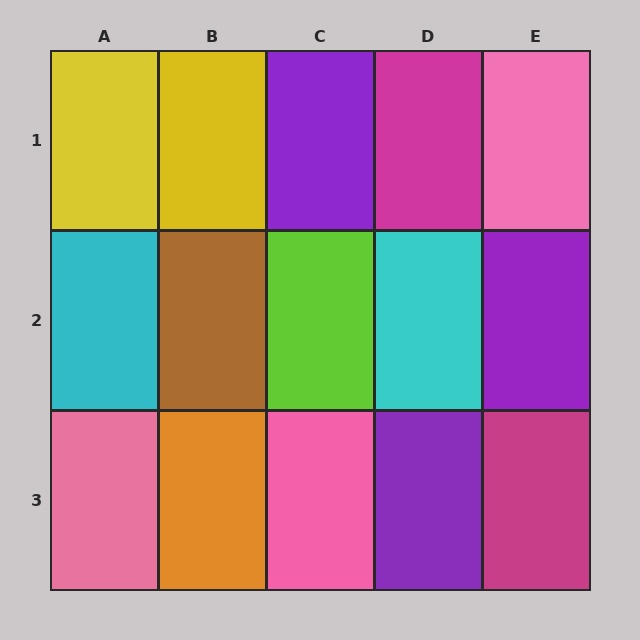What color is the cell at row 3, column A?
Pink.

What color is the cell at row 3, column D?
Purple.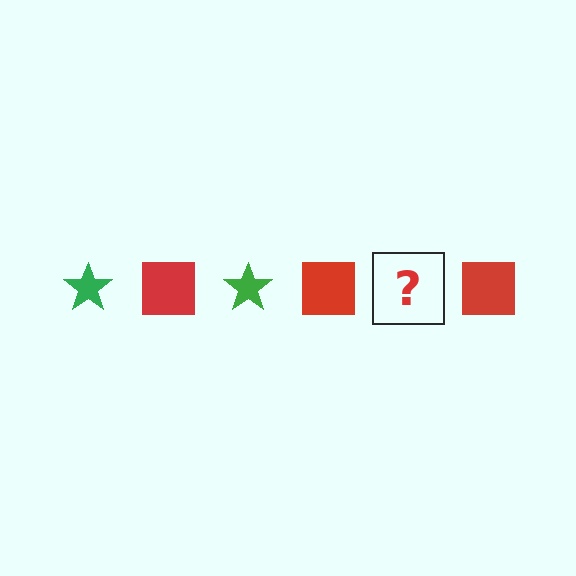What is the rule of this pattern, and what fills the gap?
The rule is that the pattern alternates between green star and red square. The gap should be filled with a green star.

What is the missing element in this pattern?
The missing element is a green star.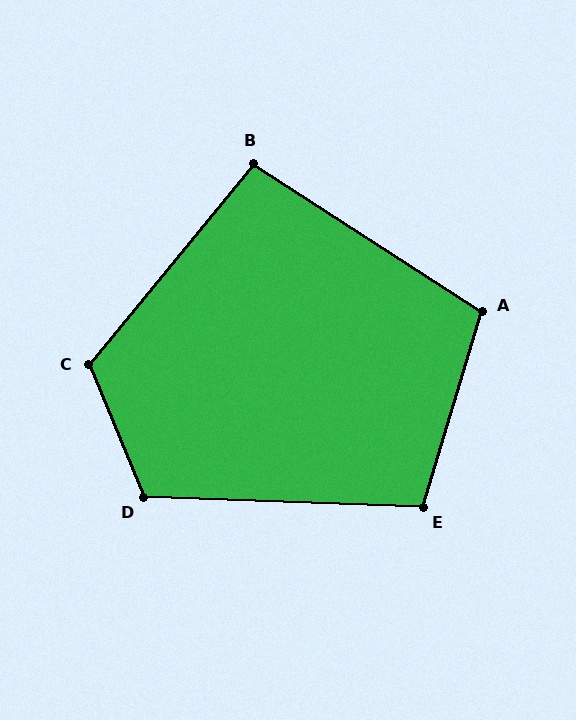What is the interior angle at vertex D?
Approximately 114 degrees (obtuse).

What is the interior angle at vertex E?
Approximately 105 degrees (obtuse).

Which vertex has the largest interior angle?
C, at approximately 118 degrees.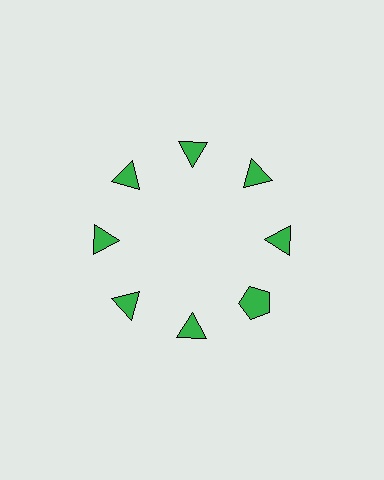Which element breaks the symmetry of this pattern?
The green pentagon at roughly the 4 o'clock position breaks the symmetry. All other shapes are green triangles.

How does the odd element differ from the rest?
It has a different shape: pentagon instead of triangle.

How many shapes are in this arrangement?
There are 8 shapes arranged in a ring pattern.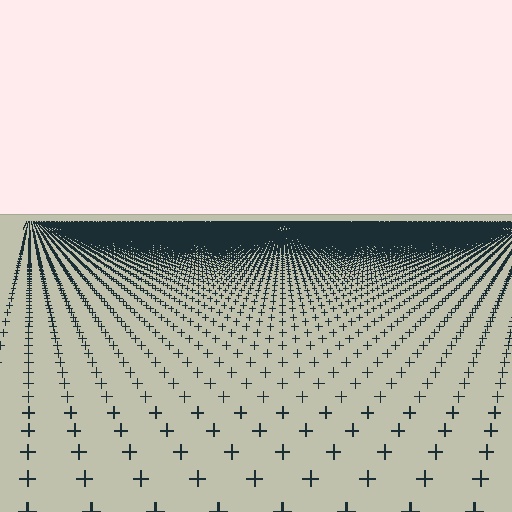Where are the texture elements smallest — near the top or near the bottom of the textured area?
Near the top.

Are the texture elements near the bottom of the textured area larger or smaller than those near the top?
Larger. Near the bottom, elements are closer to the viewer and appear at a bigger on-screen size.